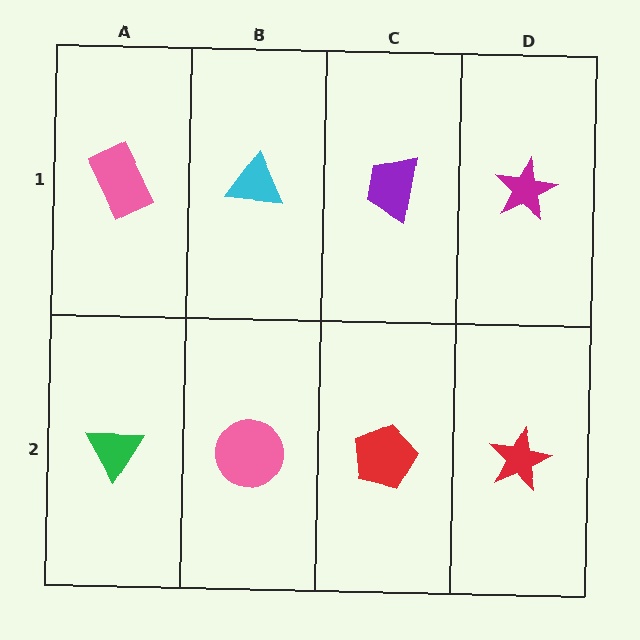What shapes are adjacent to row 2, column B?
A cyan triangle (row 1, column B), a green triangle (row 2, column A), a red pentagon (row 2, column C).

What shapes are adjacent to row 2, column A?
A pink rectangle (row 1, column A), a pink circle (row 2, column B).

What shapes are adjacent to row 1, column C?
A red pentagon (row 2, column C), a cyan triangle (row 1, column B), a magenta star (row 1, column D).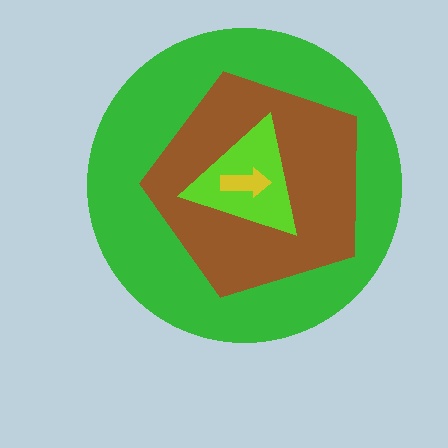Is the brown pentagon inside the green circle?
Yes.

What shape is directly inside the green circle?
The brown pentagon.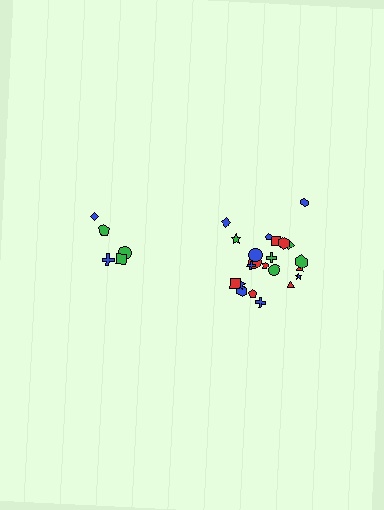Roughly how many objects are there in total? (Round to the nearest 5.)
Roughly 25 objects in total.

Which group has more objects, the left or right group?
The right group.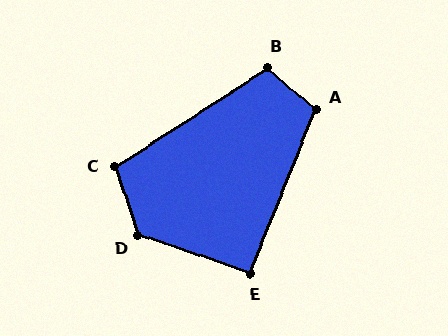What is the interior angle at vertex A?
Approximately 109 degrees (obtuse).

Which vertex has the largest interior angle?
D, at approximately 128 degrees.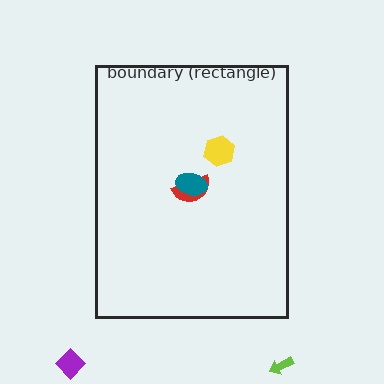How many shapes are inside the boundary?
3 inside, 2 outside.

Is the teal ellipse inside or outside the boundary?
Inside.